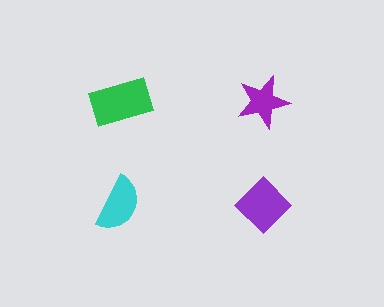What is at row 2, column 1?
A cyan semicircle.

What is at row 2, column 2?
A purple diamond.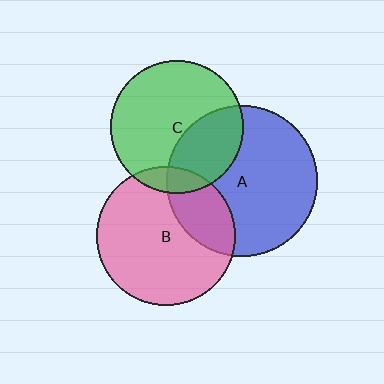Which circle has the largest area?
Circle A (blue).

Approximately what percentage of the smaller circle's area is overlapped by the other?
Approximately 10%.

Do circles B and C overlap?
Yes.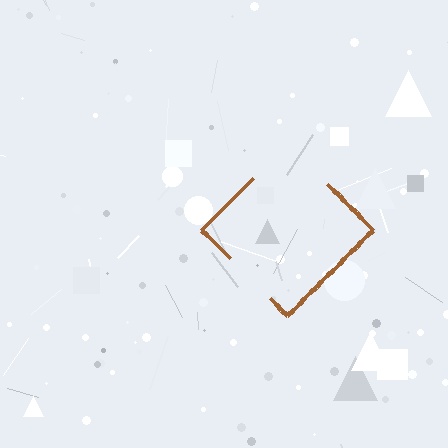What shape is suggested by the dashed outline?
The dashed outline suggests a diamond.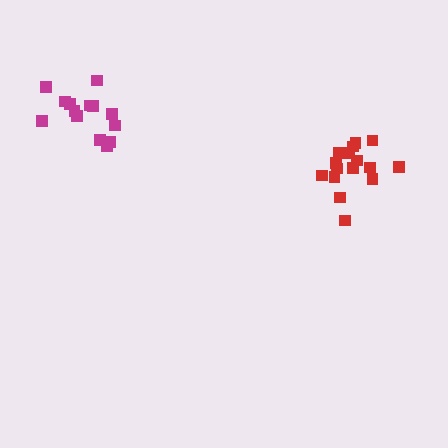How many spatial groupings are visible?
There are 2 spatial groupings.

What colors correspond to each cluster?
The clusters are colored: red, magenta.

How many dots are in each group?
Group 1: 16 dots, Group 2: 14 dots (30 total).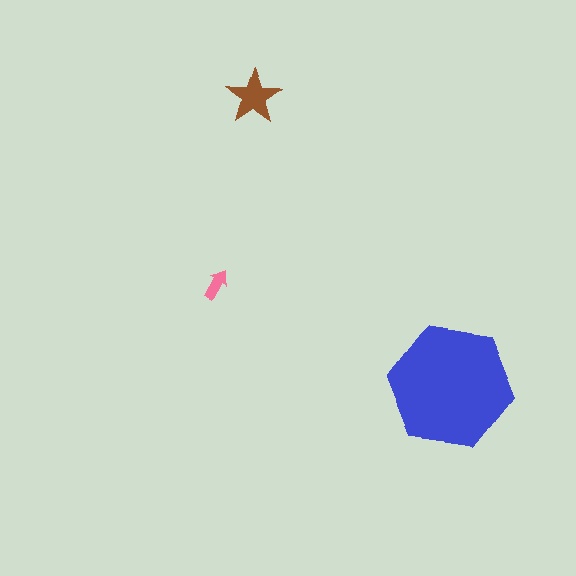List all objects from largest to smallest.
The blue hexagon, the brown star, the pink arrow.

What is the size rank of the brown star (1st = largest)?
2nd.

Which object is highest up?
The brown star is topmost.